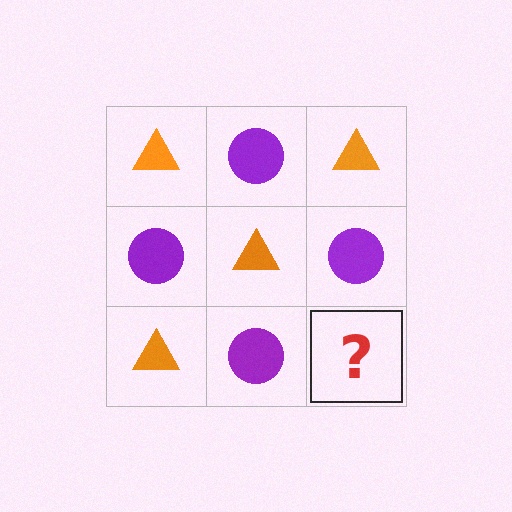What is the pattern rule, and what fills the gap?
The rule is that it alternates orange triangle and purple circle in a checkerboard pattern. The gap should be filled with an orange triangle.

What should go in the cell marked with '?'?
The missing cell should contain an orange triangle.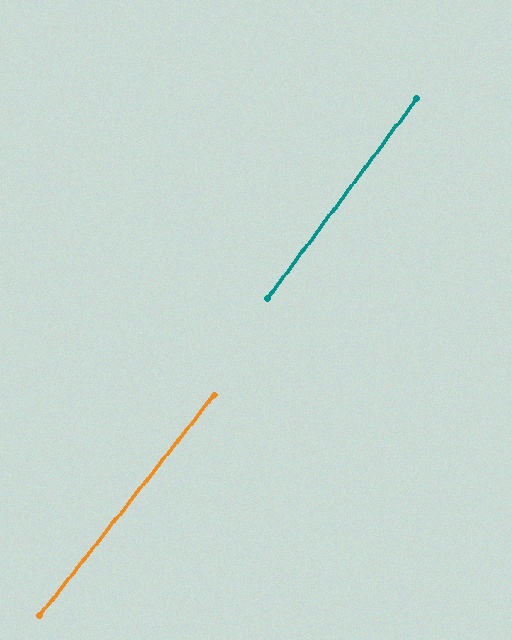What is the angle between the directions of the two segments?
Approximately 1 degree.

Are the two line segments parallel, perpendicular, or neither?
Parallel — their directions differ by only 1.4°.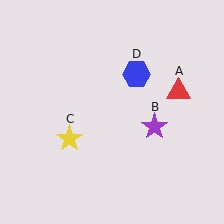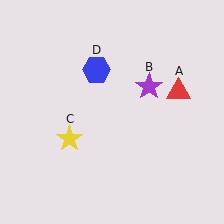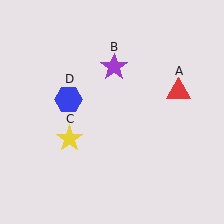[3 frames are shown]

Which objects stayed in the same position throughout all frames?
Red triangle (object A) and yellow star (object C) remained stationary.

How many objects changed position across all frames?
2 objects changed position: purple star (object B), blue hexagon (object D).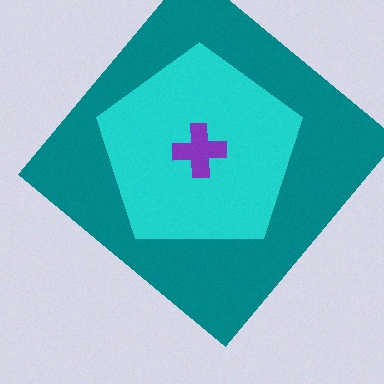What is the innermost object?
The purple cross.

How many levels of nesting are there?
3.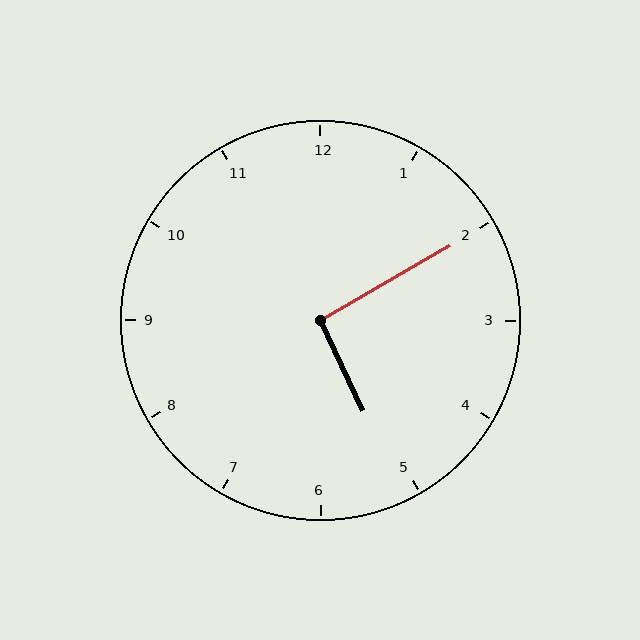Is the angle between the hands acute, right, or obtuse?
It is right.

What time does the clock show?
5:10.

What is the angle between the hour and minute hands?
Approximately 95 degrees.